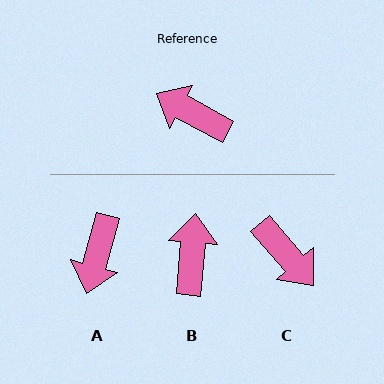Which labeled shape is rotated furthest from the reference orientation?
C, about 159 degrees away.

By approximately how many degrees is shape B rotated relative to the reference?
Approximately 67 degrees clockwise.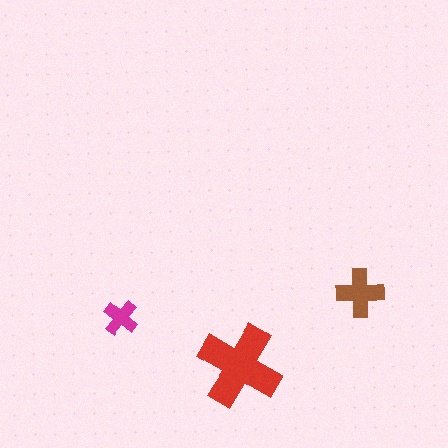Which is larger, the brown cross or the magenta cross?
The brown one.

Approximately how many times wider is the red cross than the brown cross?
About 1.5 times wider.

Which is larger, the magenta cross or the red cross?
The red one.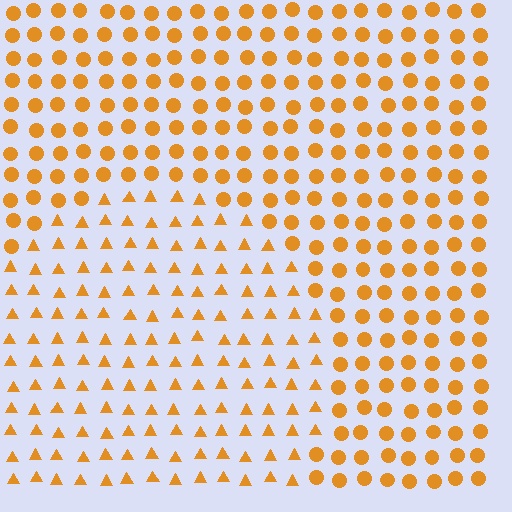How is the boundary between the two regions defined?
The boundary is defined by a change in element shape: triangles inside vs. circles outside. All elements share the same color and spacing.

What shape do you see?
I see a circle.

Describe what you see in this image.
The image is filled with small orange elements arranged in a uniform grid. A circle-shaped region contains triangles, while the surrounding area contains circles. The boundary is defined purely by the change in element shape.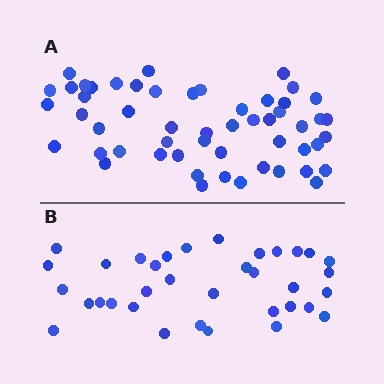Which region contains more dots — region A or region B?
Region A (the top region) has more dots.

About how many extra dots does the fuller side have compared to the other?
Region A has approximately 20 more dots than region B.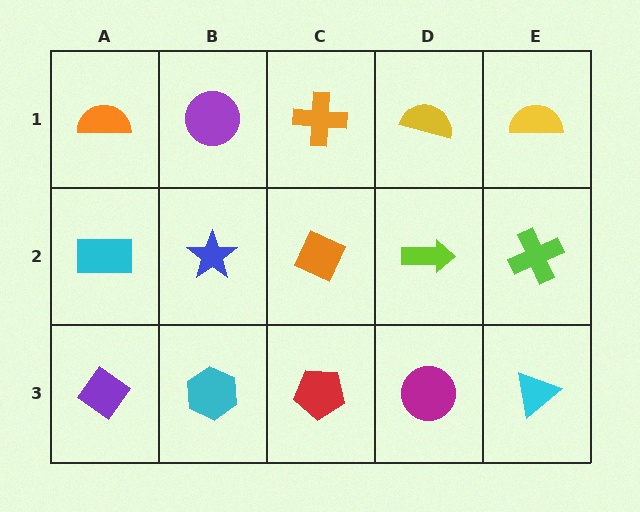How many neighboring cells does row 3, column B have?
3.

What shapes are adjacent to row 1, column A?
A cyan rectangle (row 2, column A), a purple circle (row 1, column B).